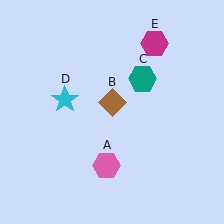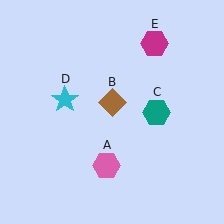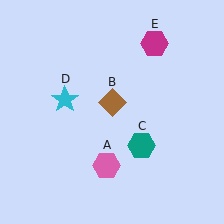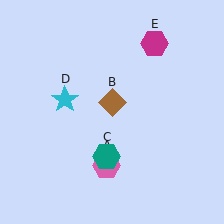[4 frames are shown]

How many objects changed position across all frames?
1 object changed position: teal hexagon (object C).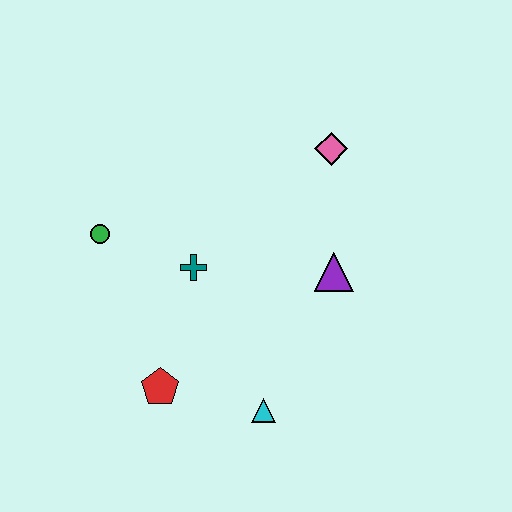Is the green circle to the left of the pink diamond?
Yes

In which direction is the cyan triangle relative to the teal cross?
The cyan triangle is below the teal cross.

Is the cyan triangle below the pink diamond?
Yes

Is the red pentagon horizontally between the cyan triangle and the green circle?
Yes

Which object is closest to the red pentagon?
The cyan triangle is closest to the red pentagon.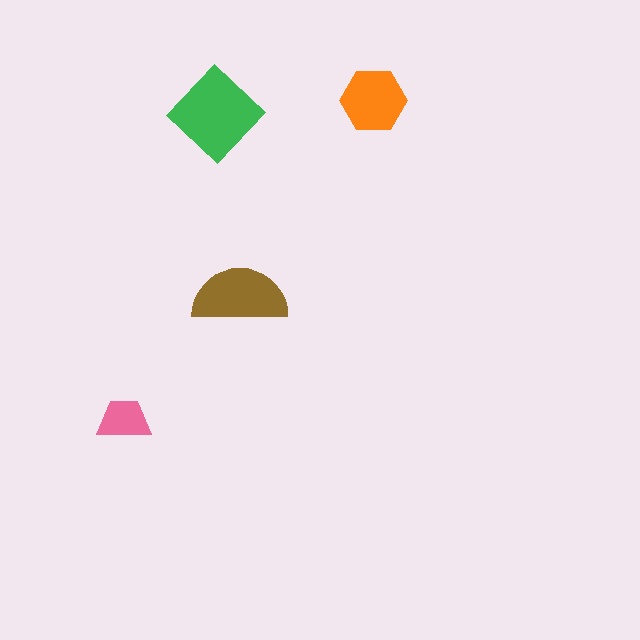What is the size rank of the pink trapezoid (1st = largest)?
4th.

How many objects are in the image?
There are 4 objects in the image.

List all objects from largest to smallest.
The green diamond, the brown semicircle, the orange hexagon, the pink trapezoid.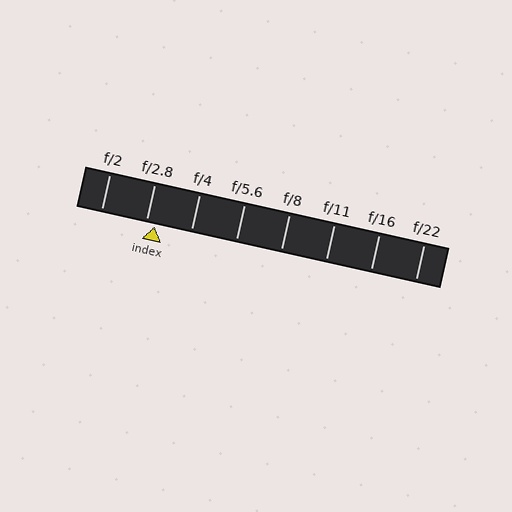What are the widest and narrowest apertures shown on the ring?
The widest aperture shown is f/2 and the narrowest is f/22.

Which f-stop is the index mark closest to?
The index mark is closest to f/2.8.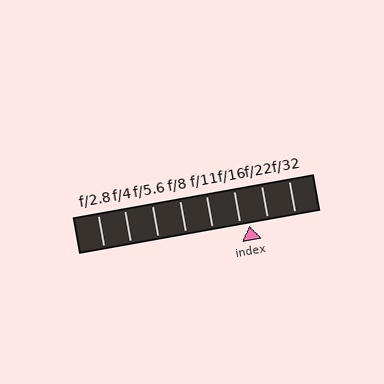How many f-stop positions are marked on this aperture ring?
There are 8 f-stop positions marked.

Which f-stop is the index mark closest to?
The index mark is closest to f/16.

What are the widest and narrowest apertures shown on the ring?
The widest aperture shown is f/2.8 and the narrowest is f/32.